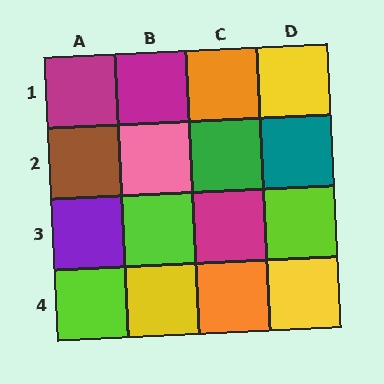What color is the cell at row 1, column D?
Yellow.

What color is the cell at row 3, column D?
Lime.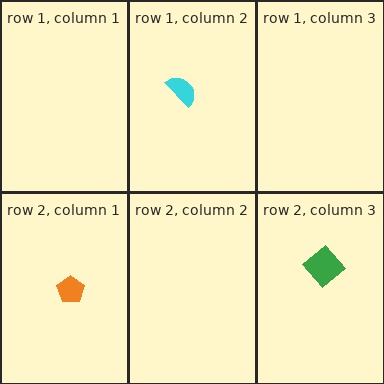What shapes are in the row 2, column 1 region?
The orange pentagon.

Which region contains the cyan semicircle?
The row 1, column 2 region.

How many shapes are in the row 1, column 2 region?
1.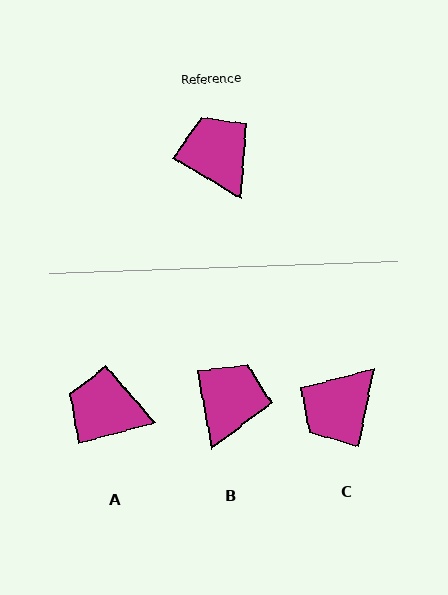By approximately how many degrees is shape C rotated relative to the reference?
Approximately 109 degrees counter-clockwise.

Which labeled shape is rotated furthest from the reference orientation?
C, about 109 degrees away.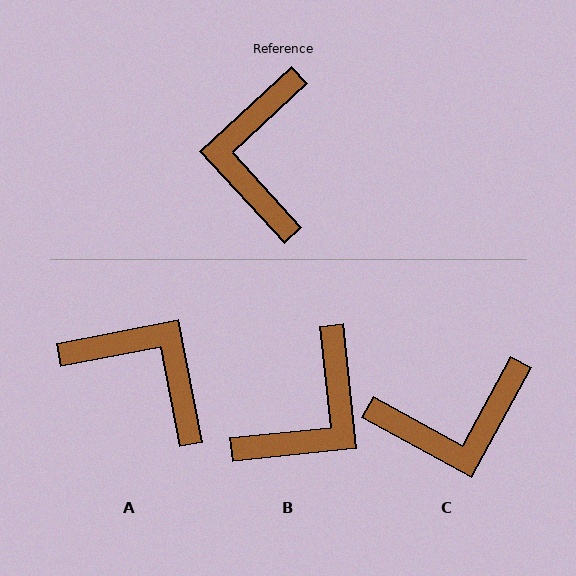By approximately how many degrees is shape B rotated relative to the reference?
Approximately 143 degrees counter-clockwise.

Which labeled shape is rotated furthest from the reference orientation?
B, about 143 degrees away.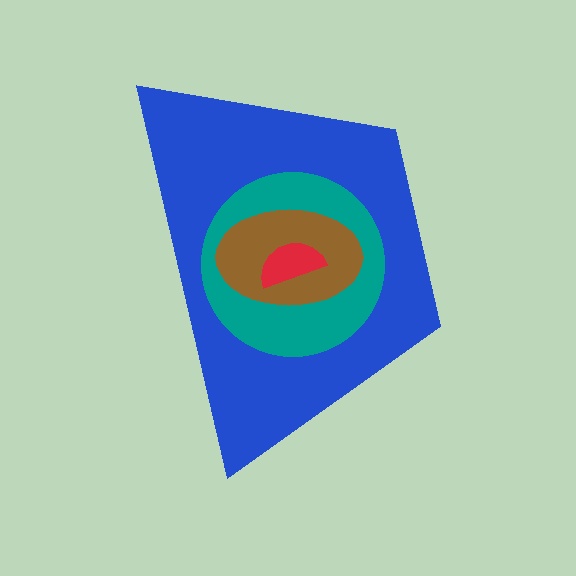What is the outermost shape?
The blue trapezoid.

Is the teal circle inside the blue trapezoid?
Yes.